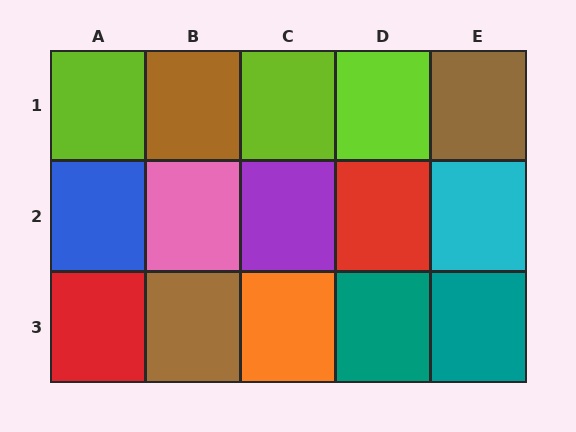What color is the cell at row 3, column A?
Red.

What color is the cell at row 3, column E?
Teal.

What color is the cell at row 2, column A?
Blue.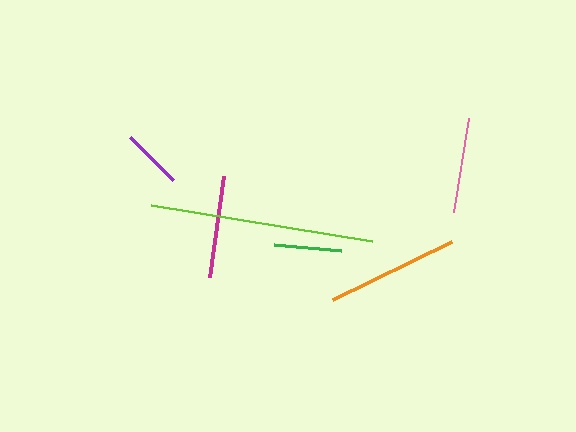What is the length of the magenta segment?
The magenta segment is approximately 102 pixels long.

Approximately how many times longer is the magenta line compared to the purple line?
The magenta line is approximately 1.7 times the length of the purple line.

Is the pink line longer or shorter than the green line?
The pink line is longer than the green line.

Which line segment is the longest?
The lime line is the longest at approximately 224 pixels.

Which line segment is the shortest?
The purple line is the shortest at approximately 61 pixels.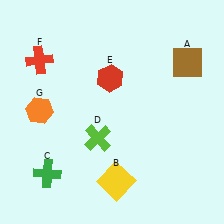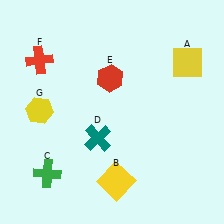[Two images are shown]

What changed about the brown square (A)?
In Image 1, A is brown. In Image 2, it changed to yellow.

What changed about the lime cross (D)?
In Image 1, D is lime. In Image 2, it changed to teal.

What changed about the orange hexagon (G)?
In Image 1, G is orange. In Image 2, it changed to yellow.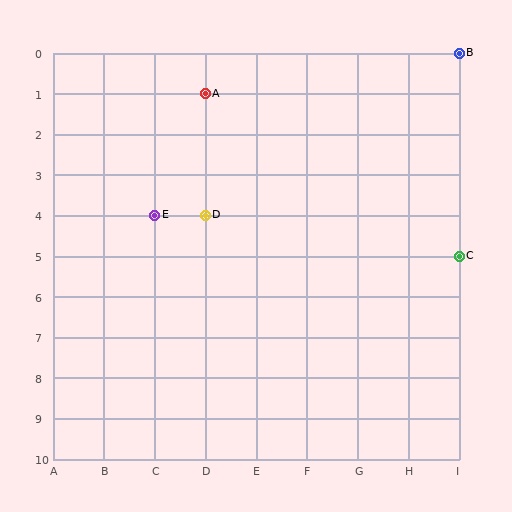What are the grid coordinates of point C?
Point C is at grid coordinates (I, 5).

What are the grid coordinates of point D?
Point D is at grid coordinates (D, 4).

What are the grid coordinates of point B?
Point B is at grid coordinates (I, 0).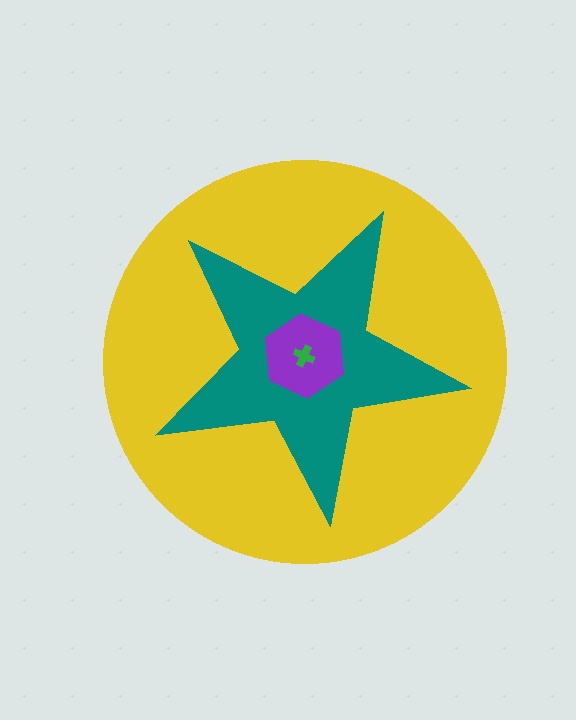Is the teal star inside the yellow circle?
Yes.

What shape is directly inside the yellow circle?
The teal star.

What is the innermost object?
The green cross.